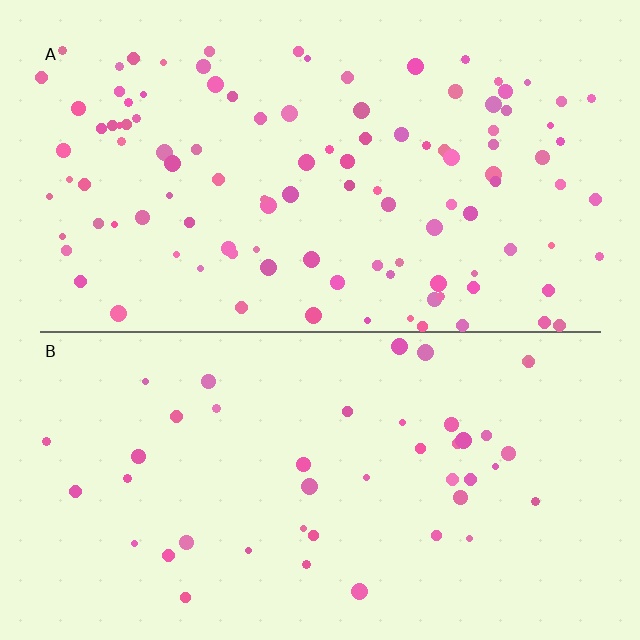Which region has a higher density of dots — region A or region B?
A (the top).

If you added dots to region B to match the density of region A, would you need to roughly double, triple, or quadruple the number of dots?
Approximately triple.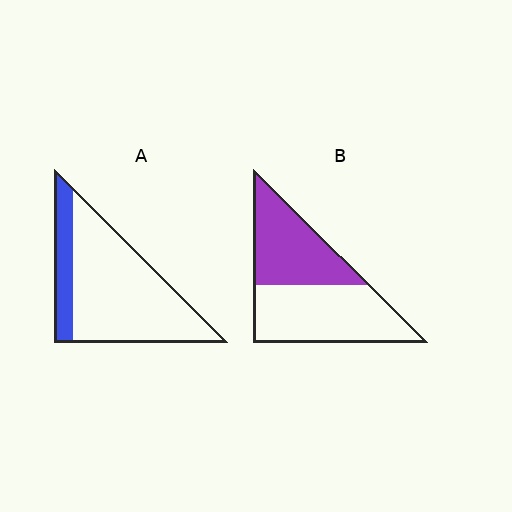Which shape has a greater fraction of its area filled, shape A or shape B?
Shape B.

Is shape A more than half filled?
No.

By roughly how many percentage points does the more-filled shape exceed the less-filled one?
By roughly 25 percentage points (B over A).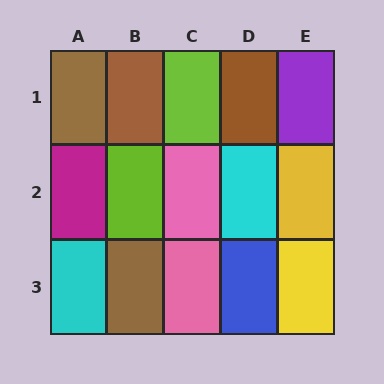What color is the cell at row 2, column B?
Lime.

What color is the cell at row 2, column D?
Cyan.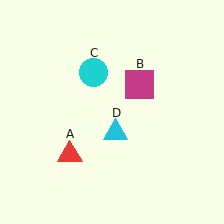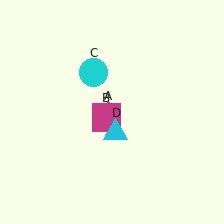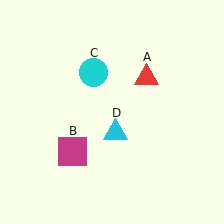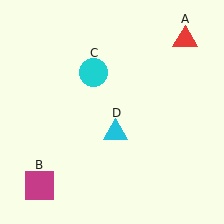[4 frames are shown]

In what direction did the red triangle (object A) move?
The red triangle (object A) moved up and to the right.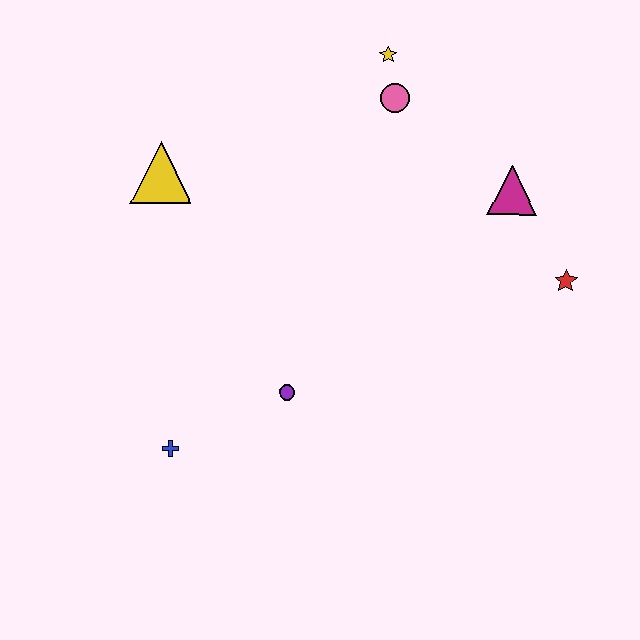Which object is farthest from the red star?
The blue cross is farthest from the red star.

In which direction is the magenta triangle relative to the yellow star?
The magenta triangle is below the yellow star.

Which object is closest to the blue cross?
The purple circle is closest to the blue cross.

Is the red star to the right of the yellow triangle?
Yes